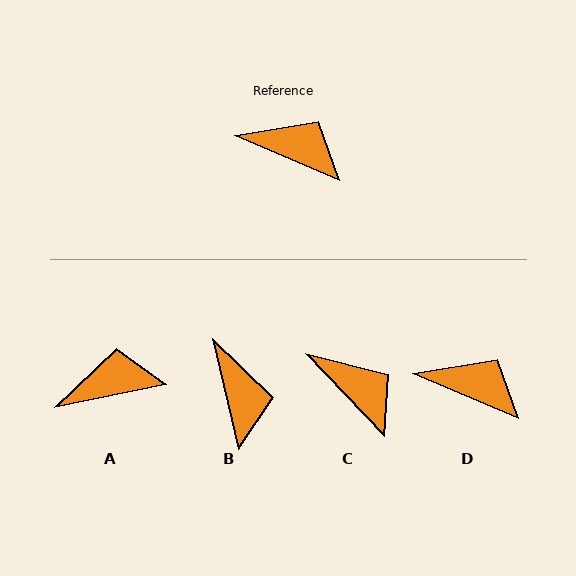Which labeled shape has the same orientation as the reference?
D.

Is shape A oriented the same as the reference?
No, it is off by about 34 degrees.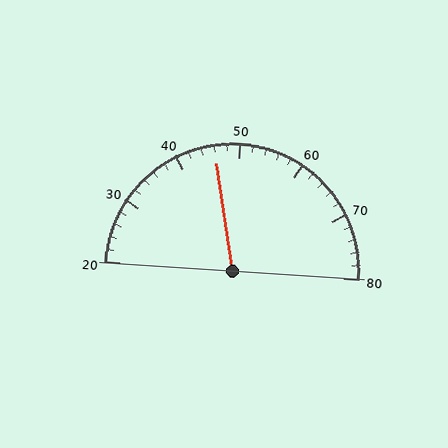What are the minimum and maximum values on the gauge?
The gauge ranges from 20 to 80.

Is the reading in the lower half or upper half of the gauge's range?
The reading is in the lower half of the range (20 to 80).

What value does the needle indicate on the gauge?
The needle indicates approximately 46.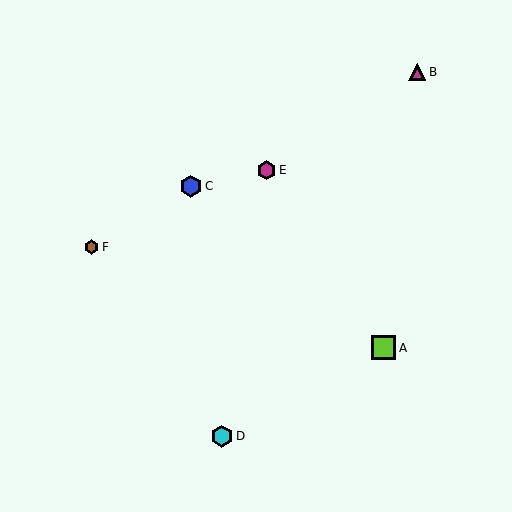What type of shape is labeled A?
Shape A is a lime square.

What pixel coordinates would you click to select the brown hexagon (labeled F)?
Click at (91, 247) to select the brown hexagon F.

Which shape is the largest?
The lime square (labeled A) is the largest.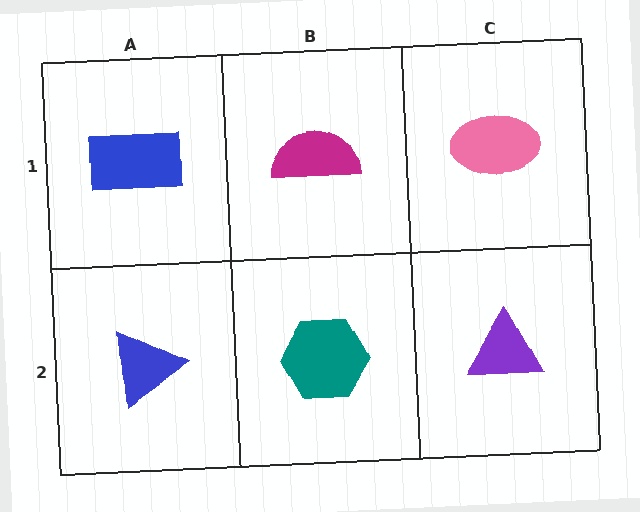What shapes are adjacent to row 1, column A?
A blue triangle (row 2, column A), a magenta semicircle (row 1, column B).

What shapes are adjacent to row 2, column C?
A pink ellipse (row 1, column C), a teal hexagon (row 2, column B).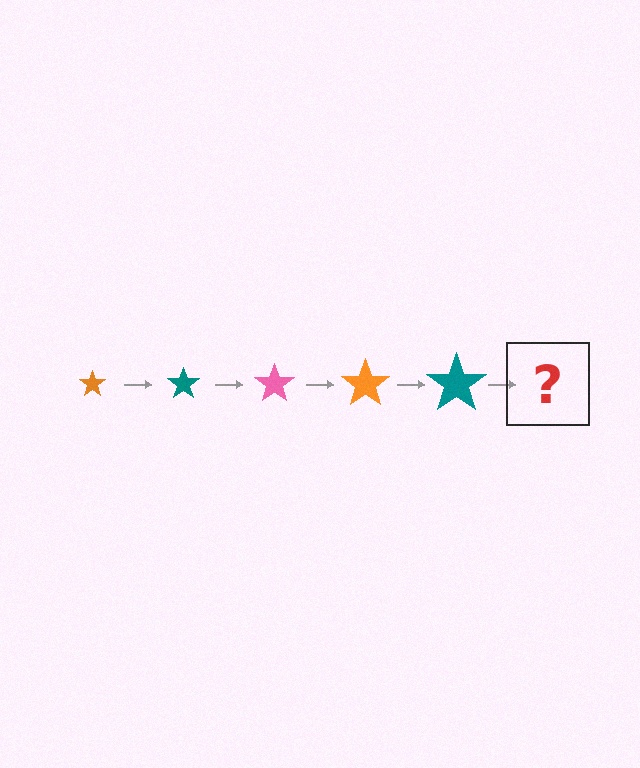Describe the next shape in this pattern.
It should be a pink star, larger than the previous one.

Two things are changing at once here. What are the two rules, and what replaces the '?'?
The two rules are that the star grows larger each step and the color cycles through orange, teal, and pink. The '?' should be a pink star, larger than the previous one.